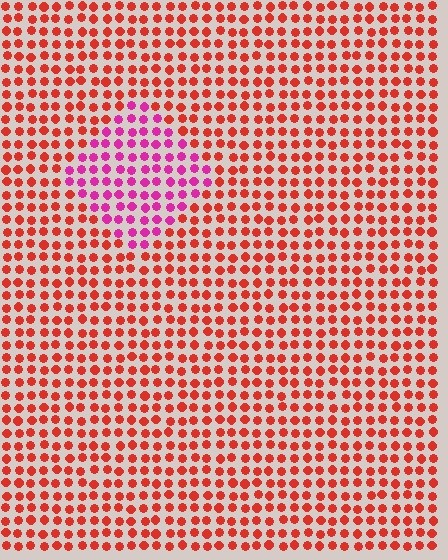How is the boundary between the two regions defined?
The boundary is defined purely by a slight shift in hue (about 46 degrees). Spacing, size, and orientation are identical on both sides.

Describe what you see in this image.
The image is filled with small red elements in a uniform arrangement. A diamond-shaped region is visible where the elements are tinted to a slightly different hue, forming a subtle color boundary.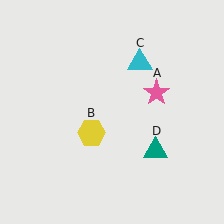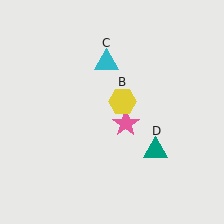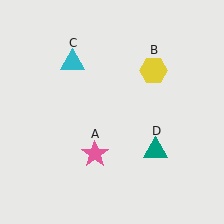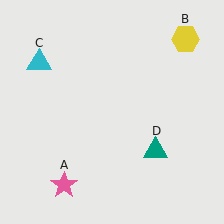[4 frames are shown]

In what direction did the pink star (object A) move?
The pink star (object A) moved down and to the left.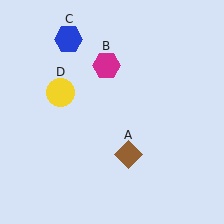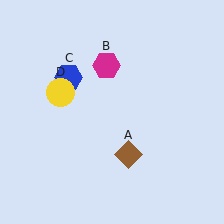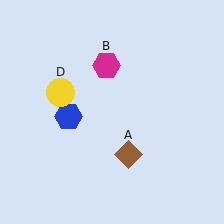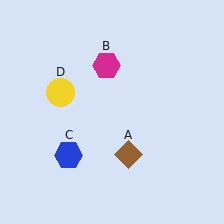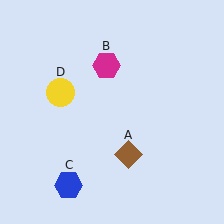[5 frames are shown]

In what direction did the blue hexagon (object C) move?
The blue hexagon (object C) moved down.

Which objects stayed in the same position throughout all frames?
Brown diamond (object A) and magenta hexagon (object B) and yellow circle (object D) remained stationary.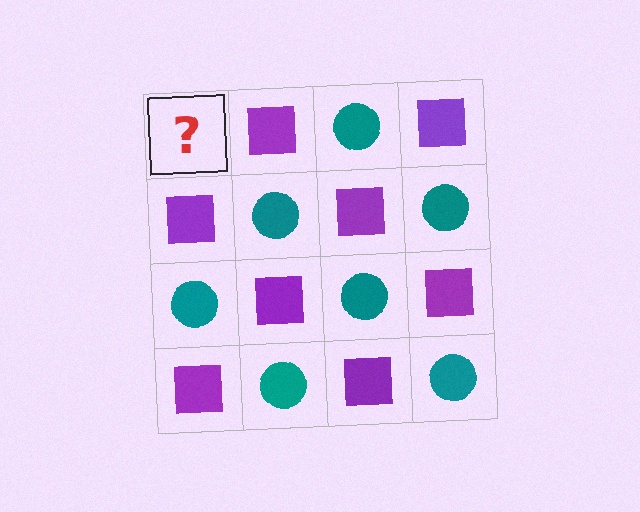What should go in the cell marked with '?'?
The missing cell should contain a teal circle.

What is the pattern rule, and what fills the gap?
The rule is that it alternates teal circle and purple square in a checkerboard pattern. The gap should be filled with a teal circle.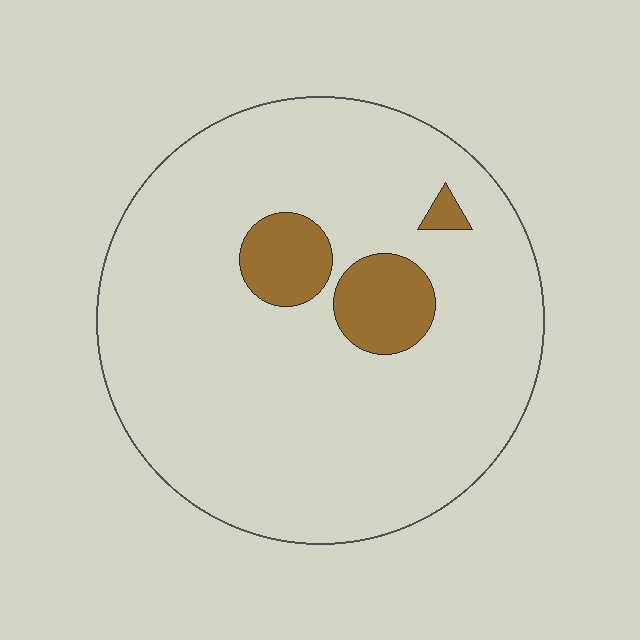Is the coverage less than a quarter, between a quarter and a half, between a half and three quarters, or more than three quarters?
Less than a quarter.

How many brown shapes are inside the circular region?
3.